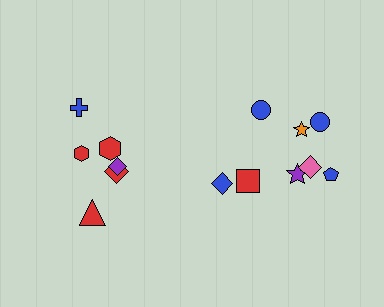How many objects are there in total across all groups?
There are 14 objects.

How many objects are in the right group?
There are 8 objects.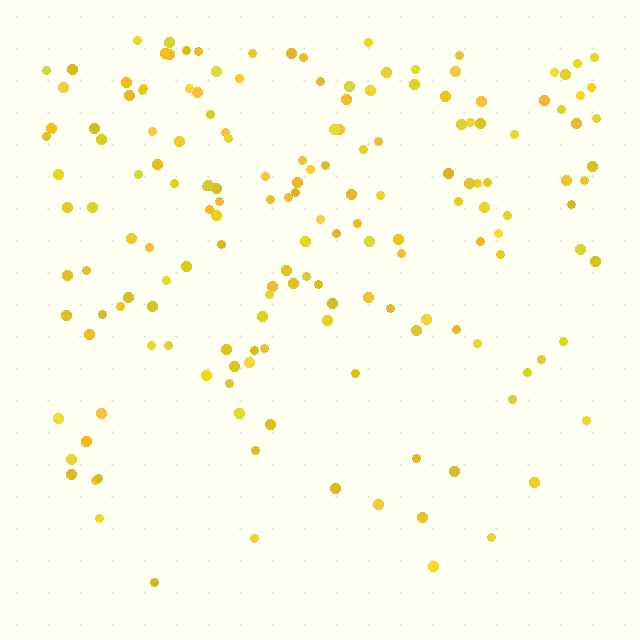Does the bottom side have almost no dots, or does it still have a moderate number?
Still a moderate number, just noticeably fewer than the top.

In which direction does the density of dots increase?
From bottom to top, with the top side densest.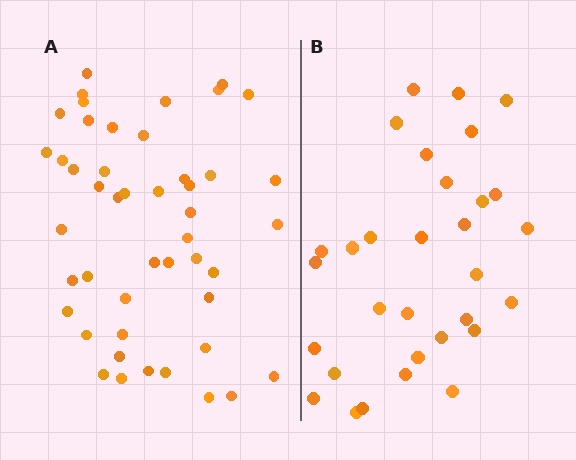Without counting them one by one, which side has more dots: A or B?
Region A (the left region) has more dots.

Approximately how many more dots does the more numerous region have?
Region A has approximately 15 more dots than region B.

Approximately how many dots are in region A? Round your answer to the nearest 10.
About 50 dots. (The exact count is 47, which rounds to 50.)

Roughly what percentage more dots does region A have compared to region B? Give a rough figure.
About 50% more.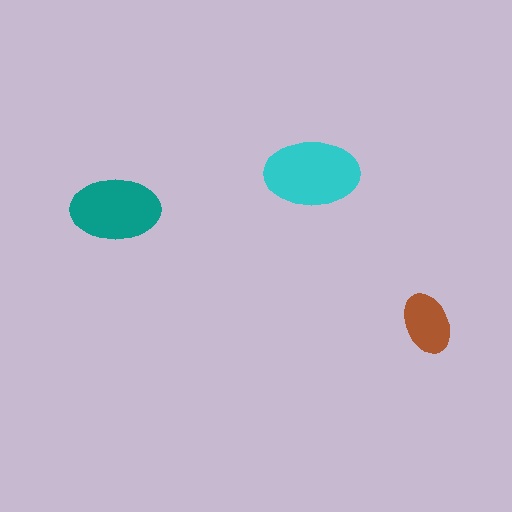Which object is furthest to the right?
The brown ellipse is rightmost.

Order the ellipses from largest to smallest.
the cyan one, the teal one, the brown one.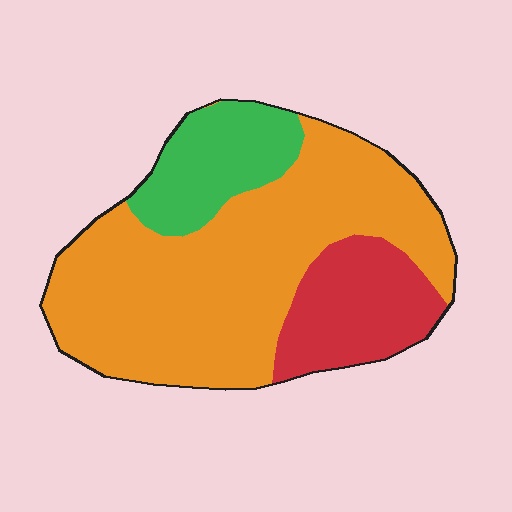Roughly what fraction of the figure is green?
Green covers roughly 15% of the figure.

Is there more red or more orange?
Orange.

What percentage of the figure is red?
Red takes up between a sixth and a third of the figure.